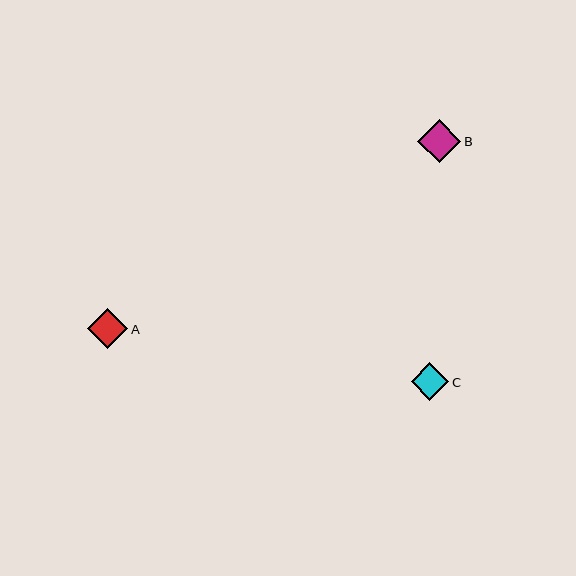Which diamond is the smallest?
Diamond C is the smallest with a size of approximately 38 pixels.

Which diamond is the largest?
Diamond B is the largest with a size of approximately 43 pixels.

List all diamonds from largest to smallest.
From largest to smallest: B, A, C.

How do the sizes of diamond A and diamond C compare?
Diamond A and diamond C are approximately the same size.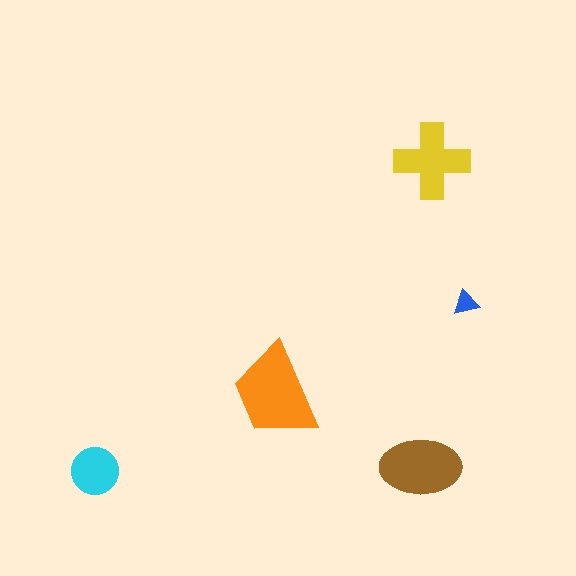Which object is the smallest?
The blue triangle.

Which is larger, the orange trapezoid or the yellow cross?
The orange trapezoid.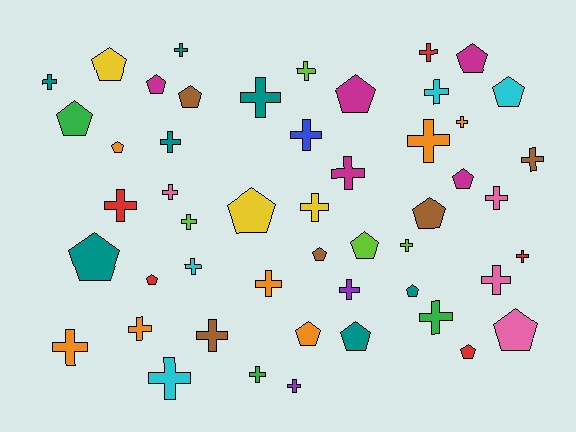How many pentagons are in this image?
There are 20 pentagons.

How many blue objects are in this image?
There is 1 blue object.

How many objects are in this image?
There are 50 objects.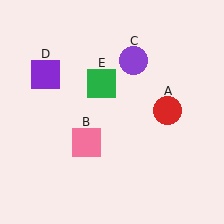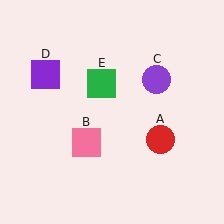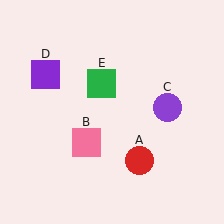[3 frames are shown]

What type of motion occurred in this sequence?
The red circle (object A), purple circle (object C) rotated clockwise around the center of the scene.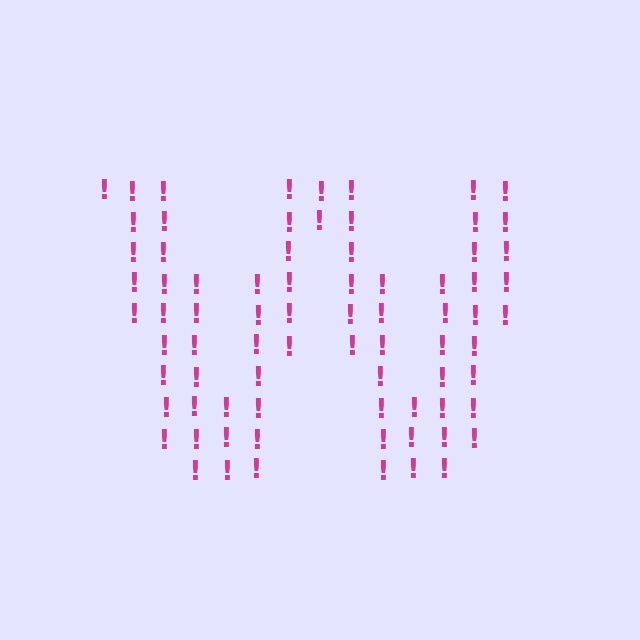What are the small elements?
The small elements are exclamation marks.